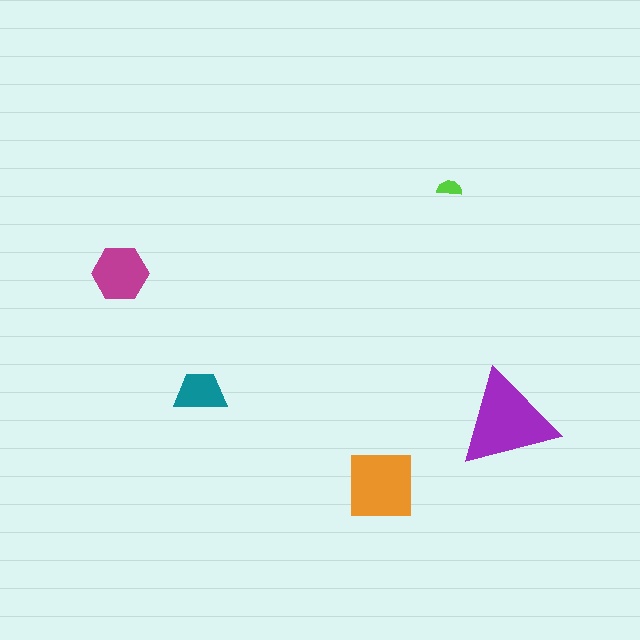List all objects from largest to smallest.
The purple triangle, the orange square, the magenta hexagon, the teal trapezoid, the lime semicircle.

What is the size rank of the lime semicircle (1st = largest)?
5th.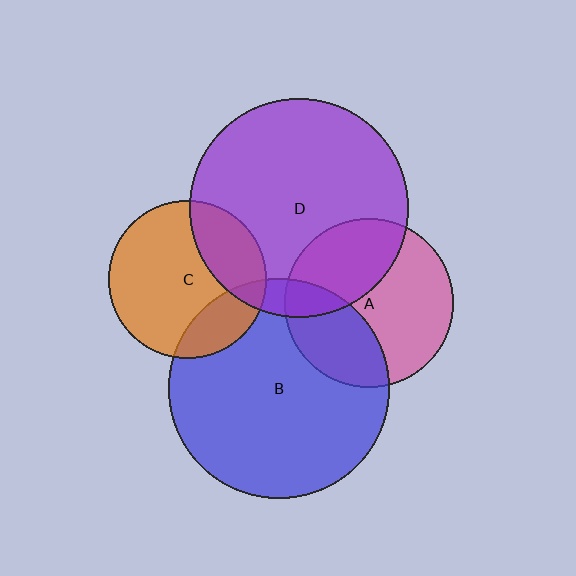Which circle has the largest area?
Circle B (blue).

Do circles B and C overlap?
Yes.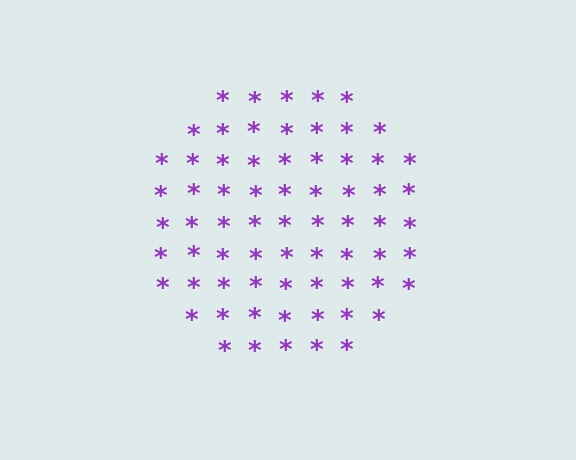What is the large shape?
The large shape is a circle.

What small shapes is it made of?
It is made of small asterisks.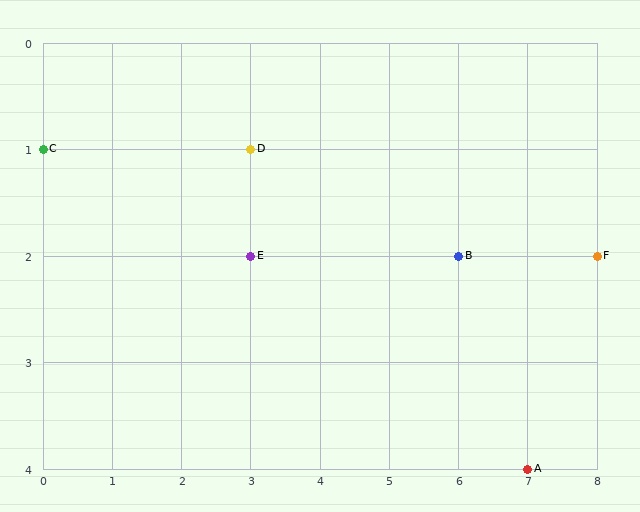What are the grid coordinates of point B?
Point B is at grid coordinates (6, 2).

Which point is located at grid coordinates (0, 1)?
Point C is at (0, 1).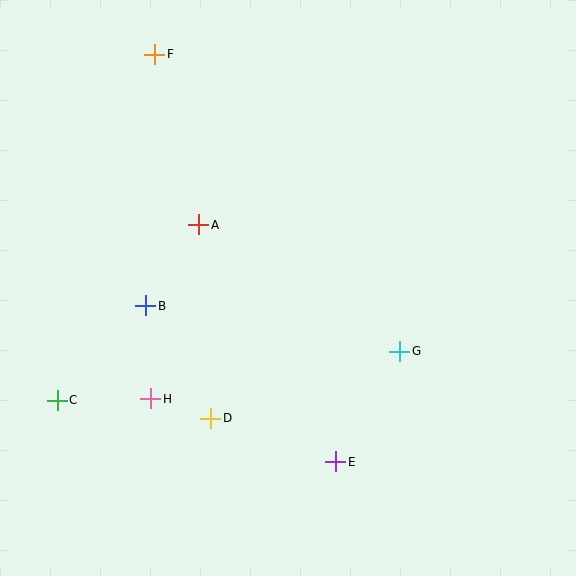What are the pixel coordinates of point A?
Point A is at (199, 225).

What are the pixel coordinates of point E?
Point E is at (336, 462).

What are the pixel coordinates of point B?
Point B is at (146, 306).